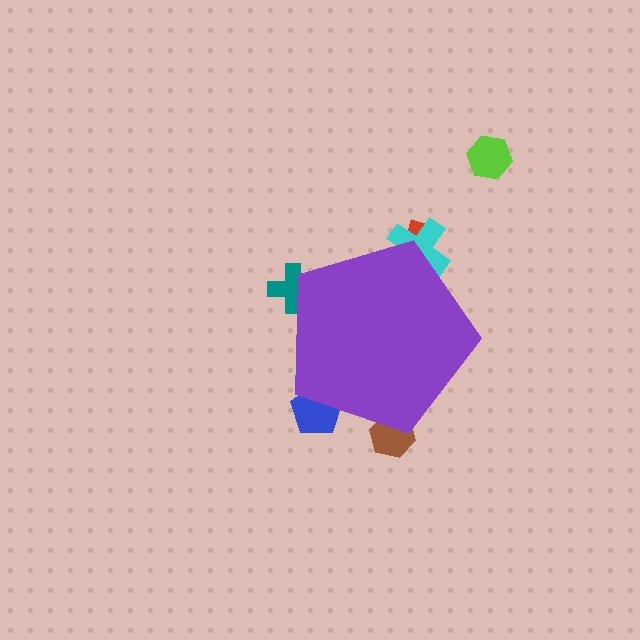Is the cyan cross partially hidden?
Yes, the cyan cross is partially hidden behind the purple pentagon.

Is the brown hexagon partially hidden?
Yes, the brown hexagon is partially hidden behind the purple pentagon.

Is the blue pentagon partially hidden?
Yes, the blue pentagon is partially hidden behind the purple pentagon.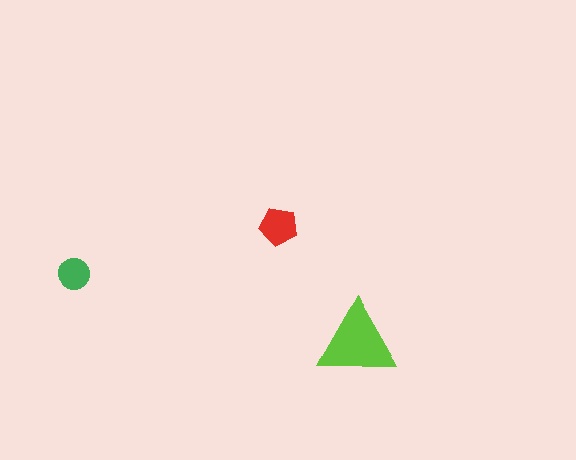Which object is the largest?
The lime triangle.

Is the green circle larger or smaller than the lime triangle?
Smaller.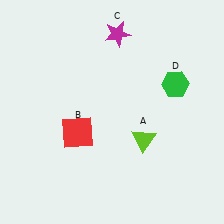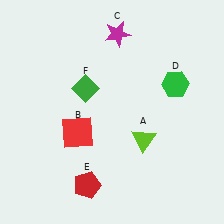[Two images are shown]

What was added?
A red pentagon (E), a green diamond (F) were added in Image 2.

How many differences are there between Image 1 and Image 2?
There are 2 differences between the two images.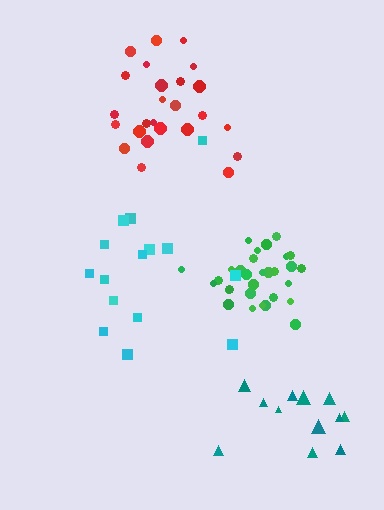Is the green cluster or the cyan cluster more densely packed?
Green.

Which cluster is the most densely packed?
Green.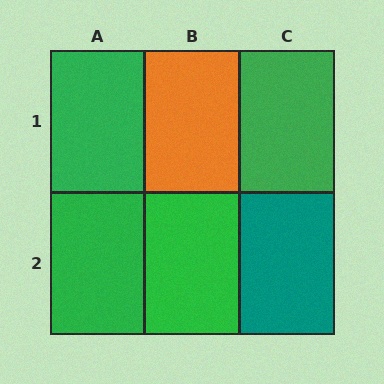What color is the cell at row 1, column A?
Green.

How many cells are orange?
1 cell is orange.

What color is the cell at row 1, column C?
Green.